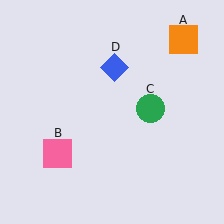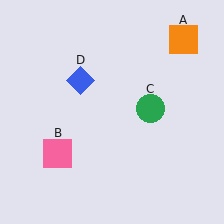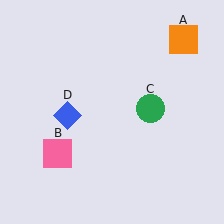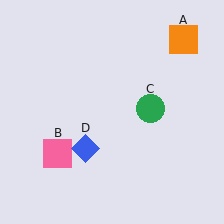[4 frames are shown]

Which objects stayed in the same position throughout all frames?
Orange square (object A) and pink square (object B) and green circle (object C) remained stationary.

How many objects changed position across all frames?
1 object changed position: blue diamond (object D).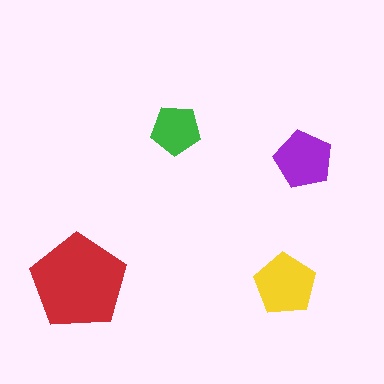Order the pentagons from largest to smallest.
the red one, the yellow one, the purple one, the green one.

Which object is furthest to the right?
The purple pentagon is rightmost.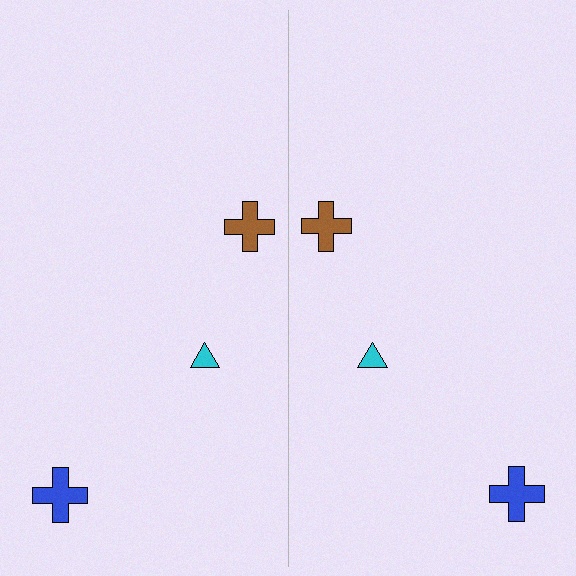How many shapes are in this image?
There are 6 shapes in this image.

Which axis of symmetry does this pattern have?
The pattern has a vertical axis of symmetry running through the center of the image.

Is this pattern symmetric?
Yes, this pattern has bilateral (reflection) symmetry.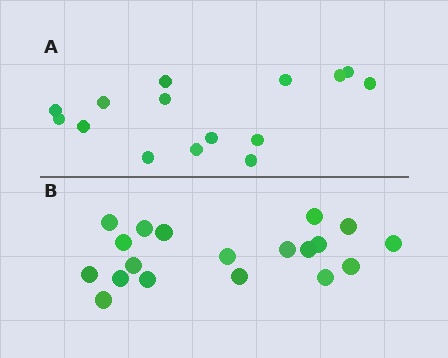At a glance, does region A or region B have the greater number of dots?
Region B (the bottom region) has more dots.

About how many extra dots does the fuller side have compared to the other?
Region B has about 4 more dots than region A.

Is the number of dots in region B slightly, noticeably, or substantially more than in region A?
Region B has noticeably more, but not dramatically so. The ratio is roughly 1.3 to 1.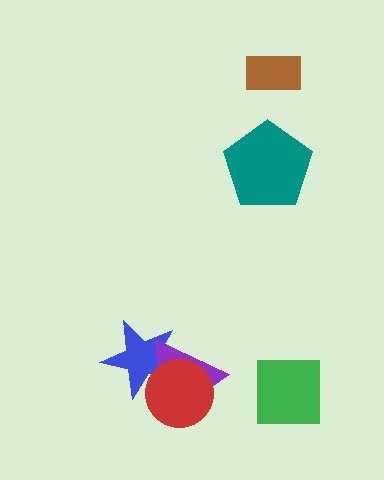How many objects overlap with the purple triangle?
2 objects overlap with the purple triangle.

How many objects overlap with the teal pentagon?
0 objects overlap with the teal pentagon.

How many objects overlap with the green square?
0 objects overlap with the green square.